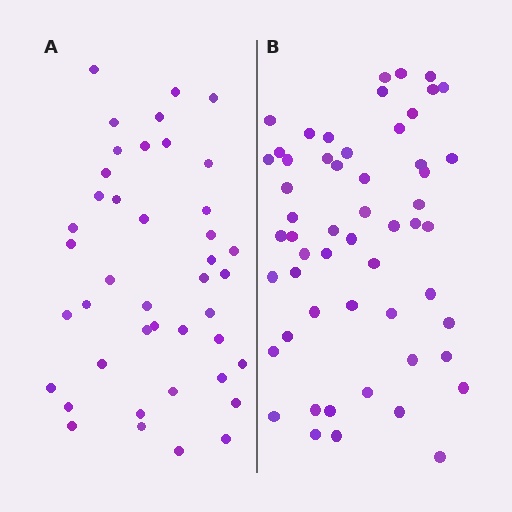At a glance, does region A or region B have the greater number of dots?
Region B (the right region) has more dots.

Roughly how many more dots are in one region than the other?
Region B has approximately 15 more dots than region A.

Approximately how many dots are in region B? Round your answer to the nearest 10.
About 60 dots. (The exact count is 55, which rounds to 60.)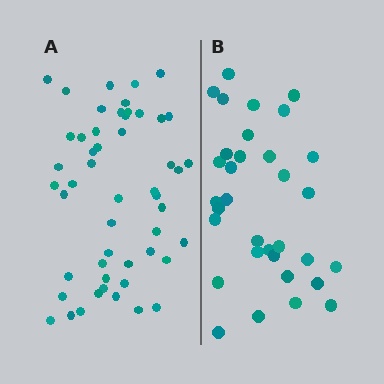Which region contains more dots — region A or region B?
Region A (the left region) has more dots.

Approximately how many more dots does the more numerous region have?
Region A has approximately 20 more dots than region B.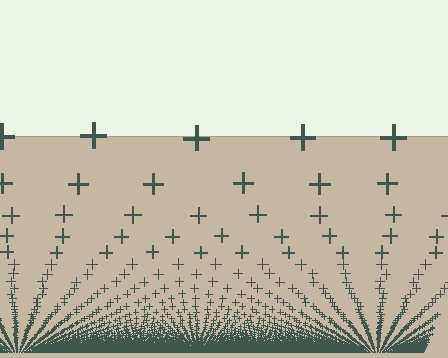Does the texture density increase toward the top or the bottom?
Density increases toward the bottom.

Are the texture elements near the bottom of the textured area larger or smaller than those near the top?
Smaller. The gradient is inverted — elements near the bottom are smaller and denser.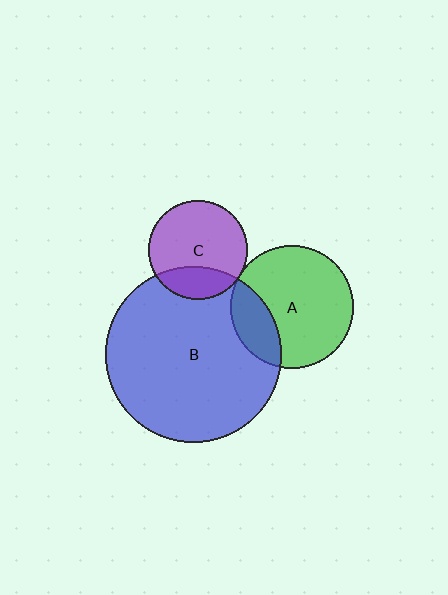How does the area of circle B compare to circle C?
Approximately 3.2 times.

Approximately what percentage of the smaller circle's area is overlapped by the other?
Approximately 25%.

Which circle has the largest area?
Circle B (blue).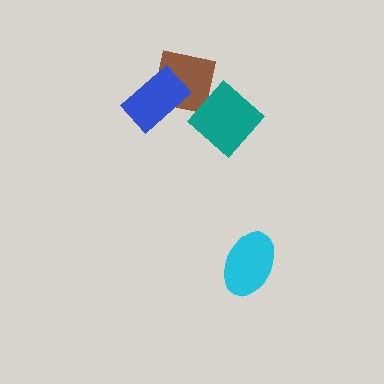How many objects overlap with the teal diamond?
1 object overlaps with the teal diamond.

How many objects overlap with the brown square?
2 objects overlap with the brown square.